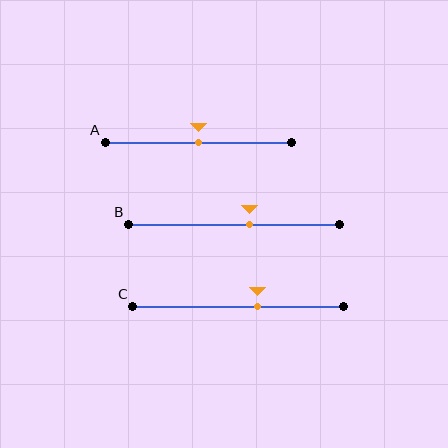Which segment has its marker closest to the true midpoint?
Segment A has its marker closest to the true midpoint.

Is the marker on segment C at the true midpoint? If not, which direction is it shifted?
No, the marker on segment C is shifted to the right by about 9% of the segment length.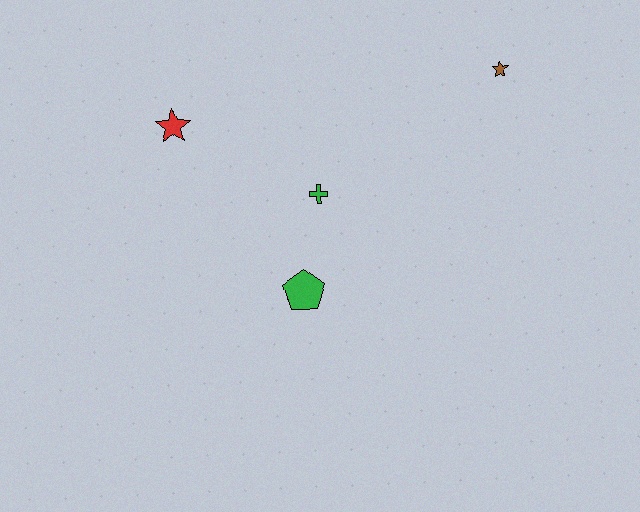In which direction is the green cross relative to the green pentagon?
The green cross is above the green pentagon.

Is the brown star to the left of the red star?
No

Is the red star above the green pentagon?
Yes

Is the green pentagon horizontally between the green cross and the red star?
Yes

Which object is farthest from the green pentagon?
The brown star is farthest from the green pentagon.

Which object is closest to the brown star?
The green cross is closest to the brown star.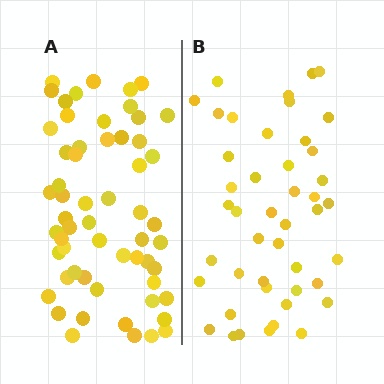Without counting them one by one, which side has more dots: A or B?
Region A (the left region) has more dots.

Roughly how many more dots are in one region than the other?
Region A has approximately 15 more dots than region B.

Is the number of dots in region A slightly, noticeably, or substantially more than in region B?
Region A has noticeably more, but not dramatically so. The ratio is roughly 1.3 to 1.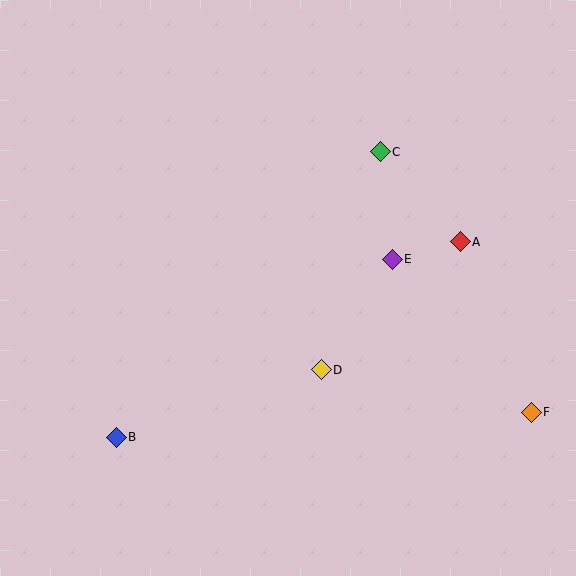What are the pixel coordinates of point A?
Point A is at (460, 242).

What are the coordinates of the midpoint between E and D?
The midpoint between E and D is at (357, 315).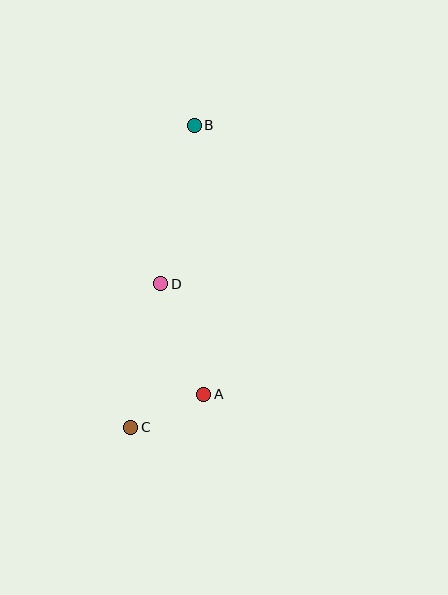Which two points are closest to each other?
Points A and C are closest to each other.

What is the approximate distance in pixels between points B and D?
The distance between B and D is approximately 162 pixels.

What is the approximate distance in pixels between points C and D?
The distance between C and D is approximately 147 pixels.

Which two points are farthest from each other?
Points B and C are farthest from each other.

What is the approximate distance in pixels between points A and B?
The distance between A and B is approximately 269 pixels.